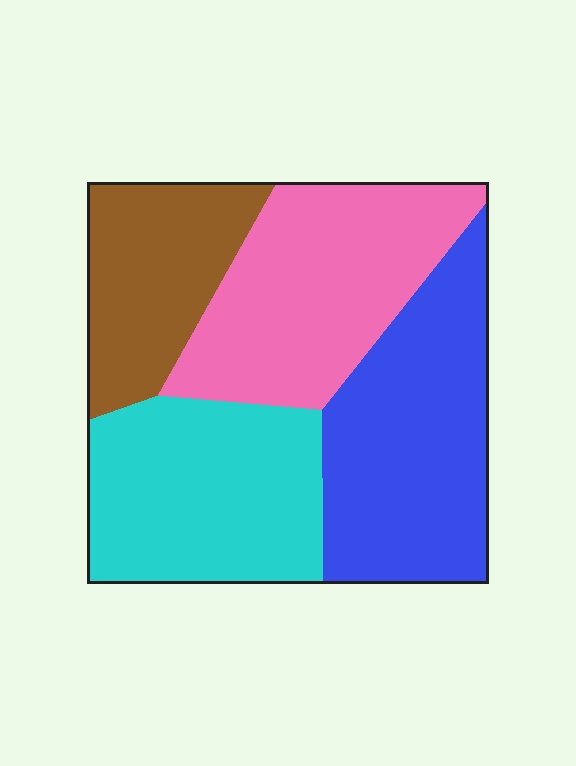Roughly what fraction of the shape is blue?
Blue takes up between a sixth and a third of the shape.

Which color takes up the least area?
Brown, at roughly 20%.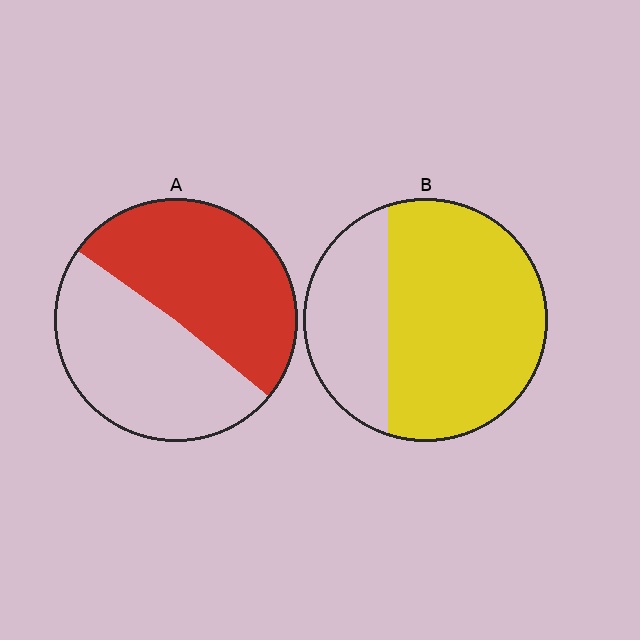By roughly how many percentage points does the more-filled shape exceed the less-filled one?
By roughly 20 percentage points (B over A).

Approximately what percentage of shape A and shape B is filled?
A is approximately 50% and B is approximately 70%.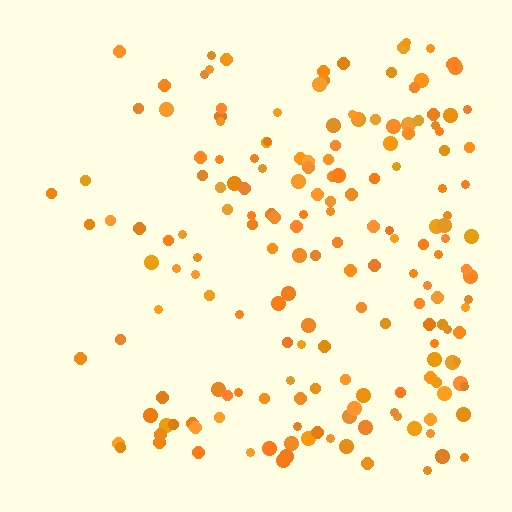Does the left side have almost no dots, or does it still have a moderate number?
Still a moderate number, just noticeably fewer than the right.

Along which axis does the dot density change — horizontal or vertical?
Horizontal.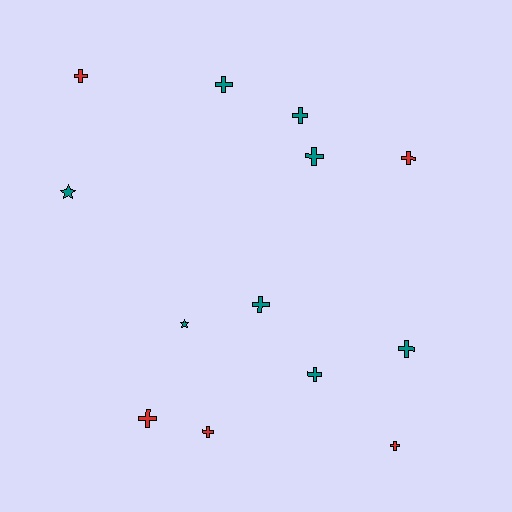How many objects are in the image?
There are 13 objects.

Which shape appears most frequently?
Cross, with 11 objects.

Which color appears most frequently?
Teal, with 8 objects.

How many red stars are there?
There are no red stars.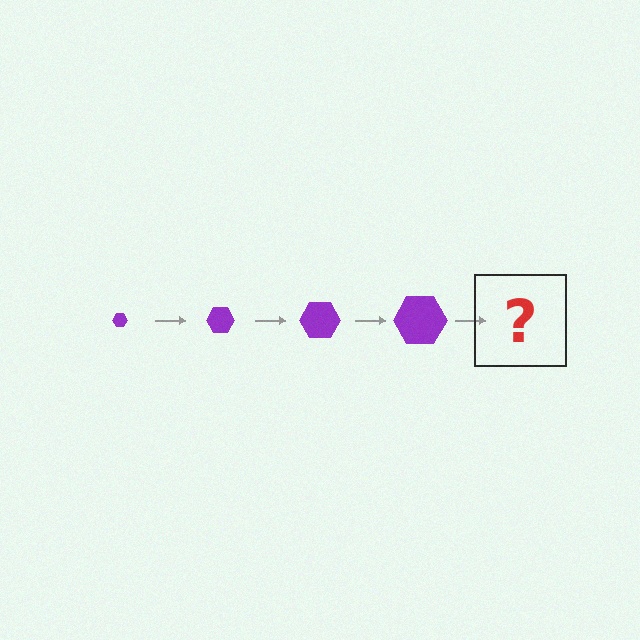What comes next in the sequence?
The next element should be a purple hexagon, larger than the previous one.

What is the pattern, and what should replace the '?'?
The pattern is that the hexagon gets progressively larger each step. The '?' should be a purple hexagon, larger than the previous one.